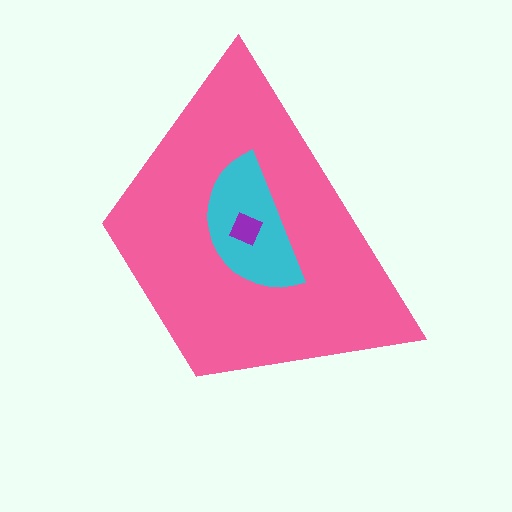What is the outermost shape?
The pink trapezoid.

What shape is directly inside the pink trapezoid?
The cyan semicircle.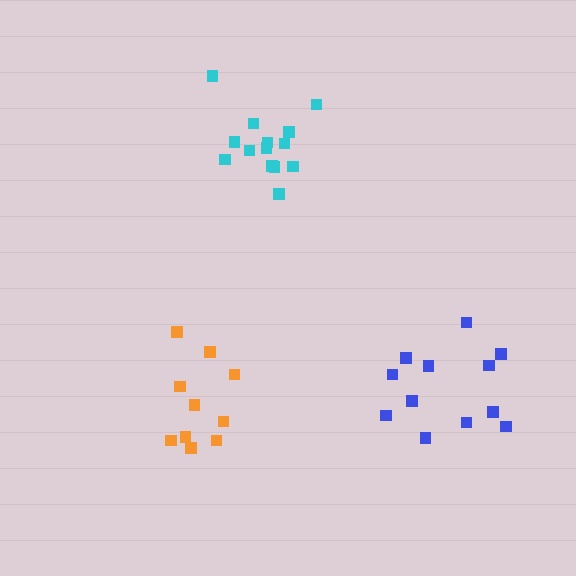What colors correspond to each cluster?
The clusters are colored: cyan, orange, blue.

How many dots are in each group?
Group 1: 14 dots, Group 2: 10 dots, Group 3: 12 dots (36 total).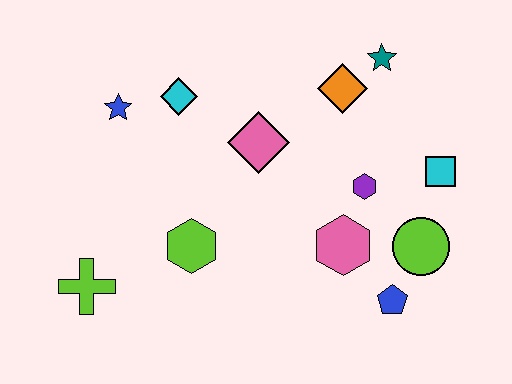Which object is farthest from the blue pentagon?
The blue star is farthest from the blue pentagon.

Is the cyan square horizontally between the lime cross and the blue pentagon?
No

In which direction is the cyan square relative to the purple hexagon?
The cyan square is to the right of the purple hexagon.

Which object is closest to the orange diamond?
The teal star is closest to the orange diamond.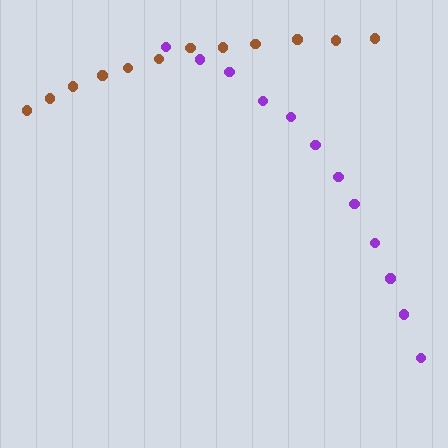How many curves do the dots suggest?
There are 2 distinct paths.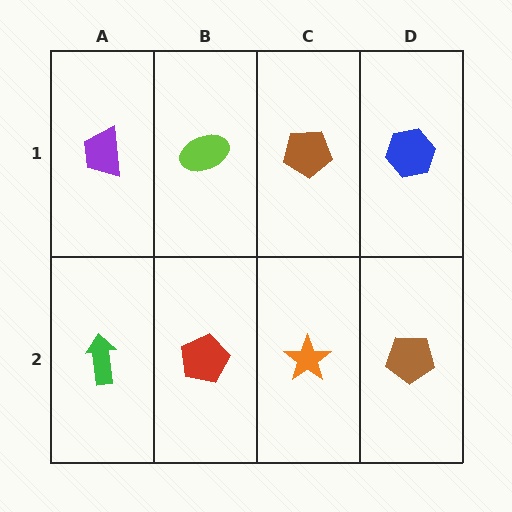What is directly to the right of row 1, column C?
A blue hexagon.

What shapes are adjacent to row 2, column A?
A purple trapezoid (row 1, column A), a red pentagon (row 2, column B).